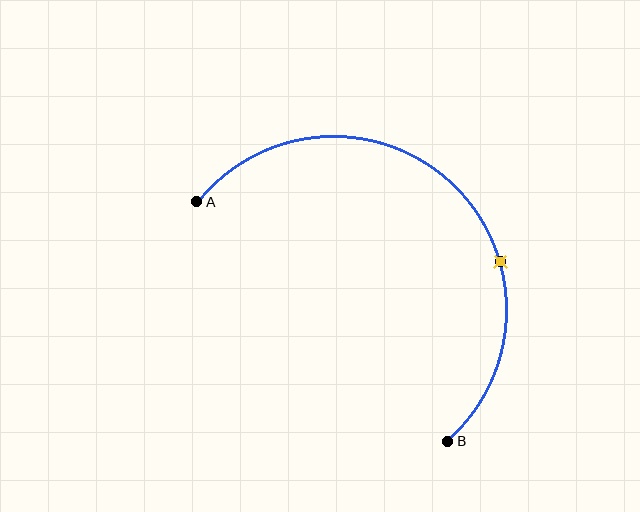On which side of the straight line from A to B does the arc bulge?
The arc bulges above and to the right of the straight line connecting A and B.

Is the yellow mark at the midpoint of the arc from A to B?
No. The yellow mark lies on the arc but is closer to endpoint B. The arc midpoint would be at the point on the curve equidistant along the arc from both A and B.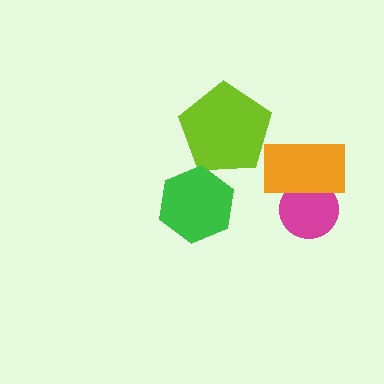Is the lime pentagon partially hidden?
No, no other shape covers it.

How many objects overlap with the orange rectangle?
1 object overlaps with the orange rectangle.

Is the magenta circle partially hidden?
Yes, it is partially covered by another shape.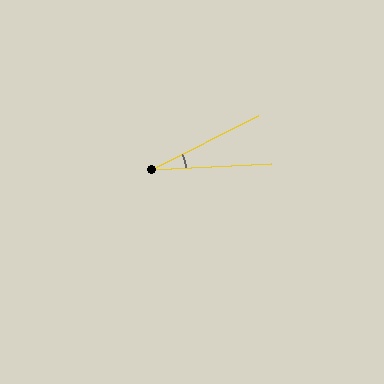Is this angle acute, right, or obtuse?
It is acute.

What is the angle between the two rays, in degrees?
Approximately 24 degrees.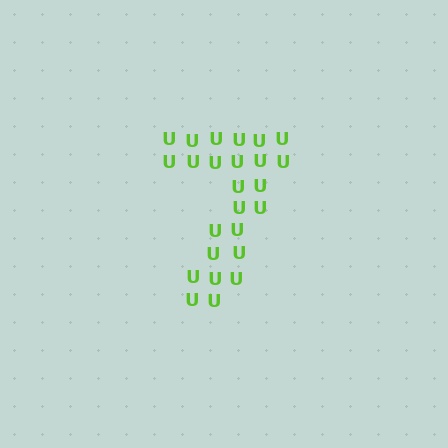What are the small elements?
The small elements are letter U's.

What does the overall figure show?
The overall figure shows the digit 7.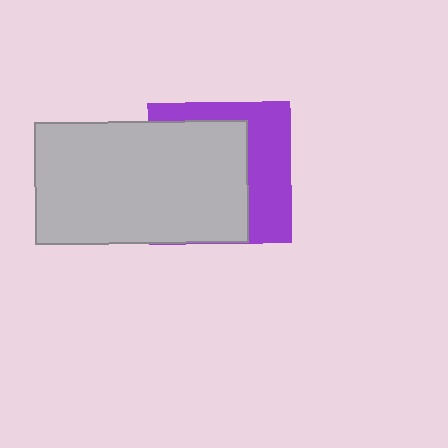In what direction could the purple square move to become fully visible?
The purple square could move right. That would shift it out from behind the light gray rectangle entirely.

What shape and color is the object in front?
The object in front is a light gray rectangle.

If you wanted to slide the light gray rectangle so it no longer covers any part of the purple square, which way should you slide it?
Slide it left — that is the most direct way to separate the two shapes.